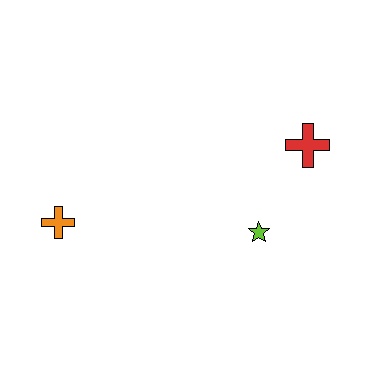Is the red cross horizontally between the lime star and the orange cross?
No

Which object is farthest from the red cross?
The orange cross is farthest from the red cross.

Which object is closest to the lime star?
The red cross is closest to the lime star.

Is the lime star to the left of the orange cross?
No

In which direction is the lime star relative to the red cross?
The lime star is below the red cross.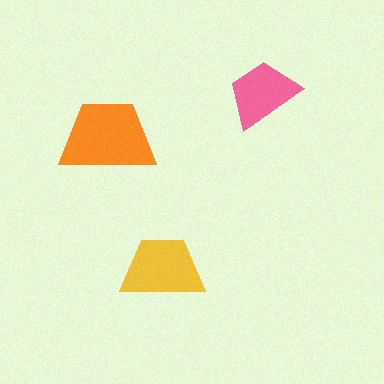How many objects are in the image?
There are 3 objects in the image.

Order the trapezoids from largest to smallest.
the orange one, the yellow one, the pink one.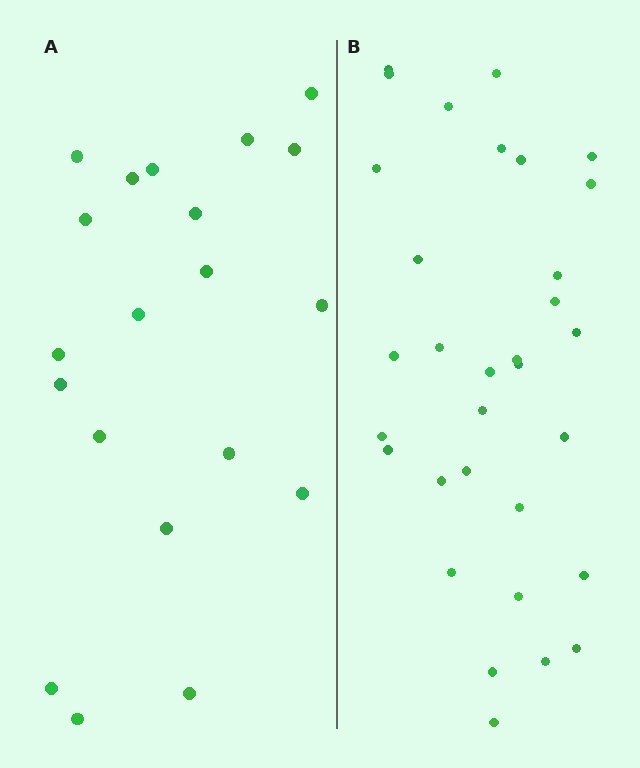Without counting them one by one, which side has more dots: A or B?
Region B (the right region) has more dots.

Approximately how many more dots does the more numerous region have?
Region B has roughly 12 or so more dots than region A.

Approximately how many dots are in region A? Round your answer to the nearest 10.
About 20 dots.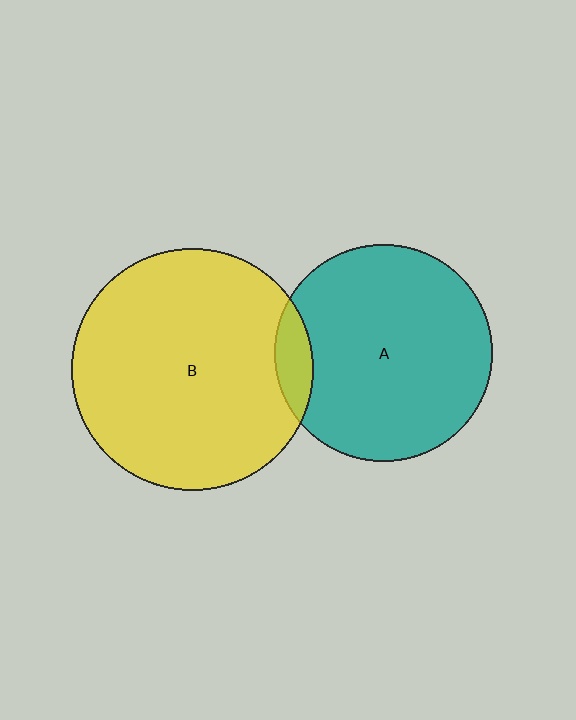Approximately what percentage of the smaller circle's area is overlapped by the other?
Approximately 10%.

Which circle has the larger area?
Circle B (yellow).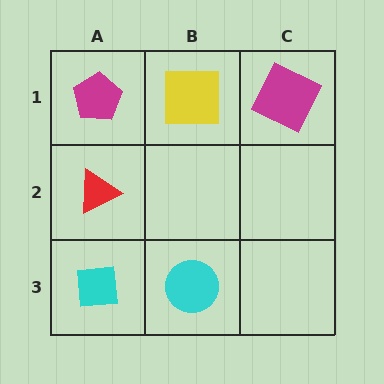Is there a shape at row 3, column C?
No, that cell is empty.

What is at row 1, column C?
A magenta square.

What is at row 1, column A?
A magenta pentagon.